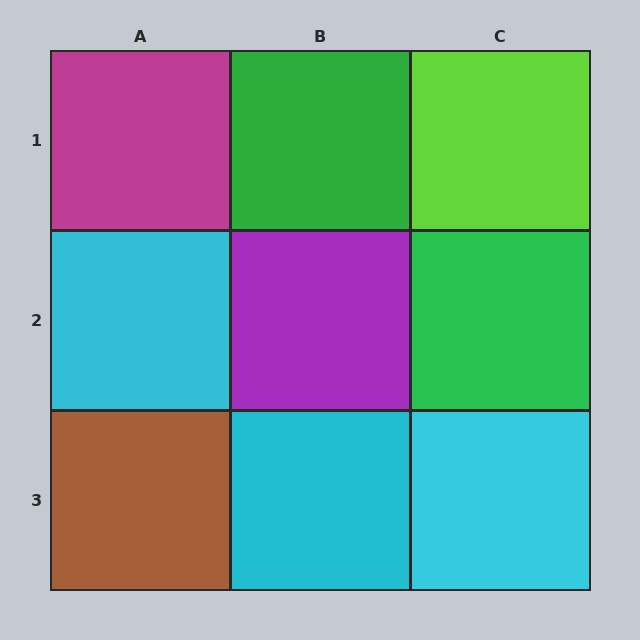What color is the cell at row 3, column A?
Brown.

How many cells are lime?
1 cell is lime.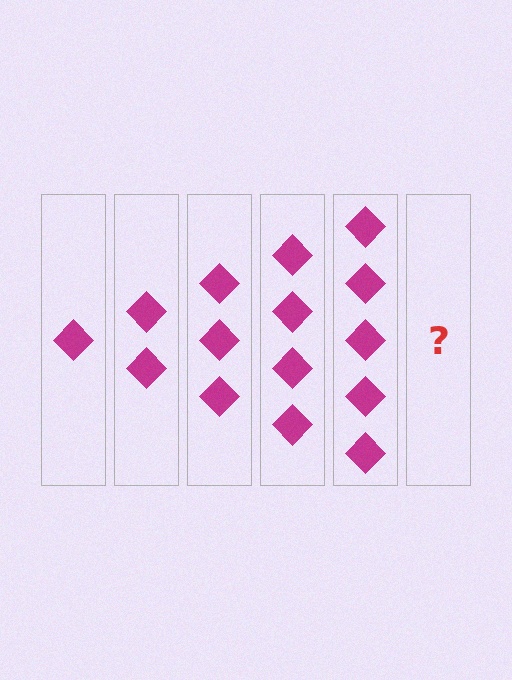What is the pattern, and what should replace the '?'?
The pattern is that each step adds one more diamond. The '?' should be 6 diamonds.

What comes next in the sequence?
The next element should be 6 diamonds.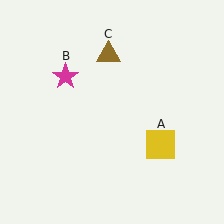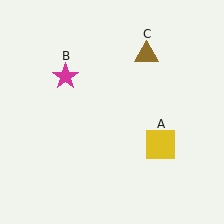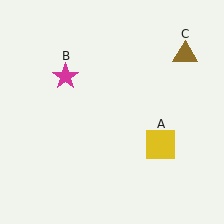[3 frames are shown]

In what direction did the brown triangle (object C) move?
The brown triangle (object C) moved right.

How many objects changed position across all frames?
1 object changed position: brown triangle (object C).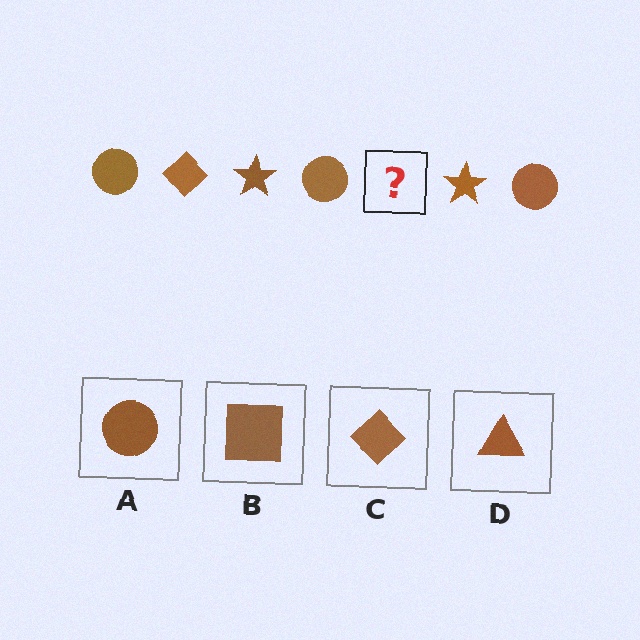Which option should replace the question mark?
Option C.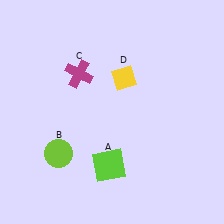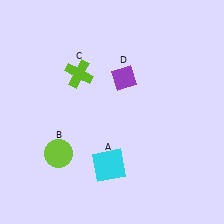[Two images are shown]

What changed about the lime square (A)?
In Image 1, A is lime. In Image 2, it changed to cyan.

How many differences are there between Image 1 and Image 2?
There are 3 differences between the two images.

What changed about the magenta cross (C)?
In Image 1, C is magenta. In Image 2, it changed to lime.